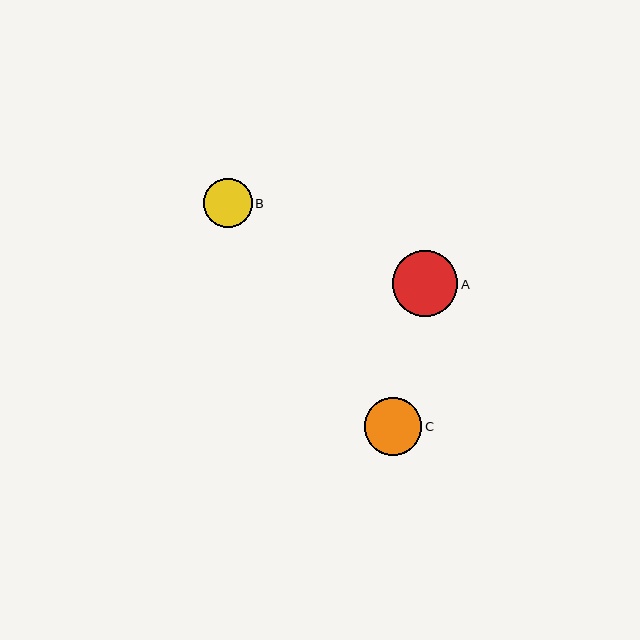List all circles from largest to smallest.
From largest to smallest: A, C, B.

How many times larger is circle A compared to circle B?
Circle A is approximately 1.3 times the size of circle B.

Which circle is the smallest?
Circle B is the smallest with a size of approximately 49 pixels.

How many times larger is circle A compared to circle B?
Circle A is approximately 1.3 times the size of circle B.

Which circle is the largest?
Circle A is the largest with a size of approximately 65 pixels.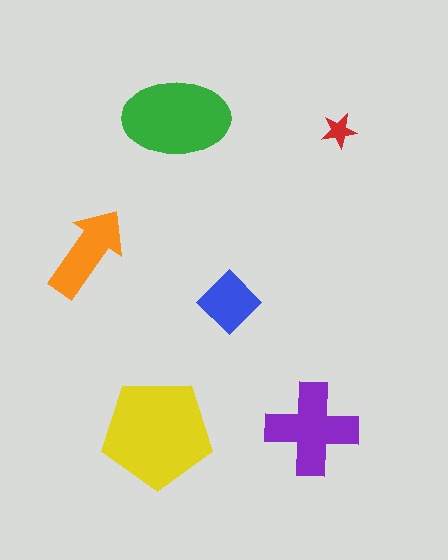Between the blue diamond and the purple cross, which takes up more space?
The purple cross.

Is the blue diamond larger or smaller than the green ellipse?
Smaller.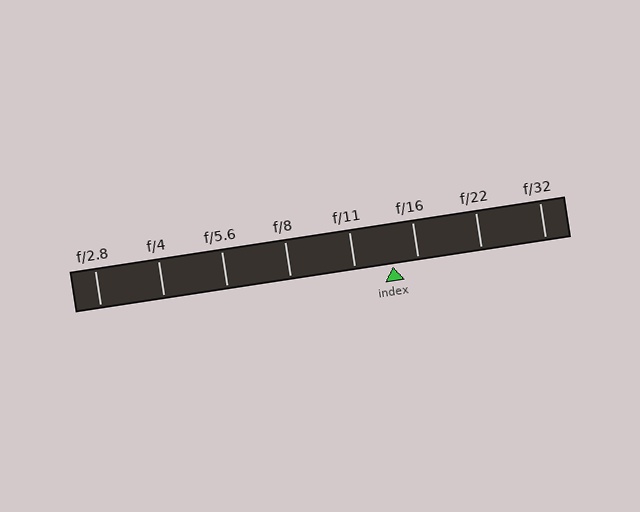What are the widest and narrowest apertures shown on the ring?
The widest aperture shown is f/2.8 and the narrowest is f/32.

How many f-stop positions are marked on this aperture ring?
There are 8 f-stop positions marked.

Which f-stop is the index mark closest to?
The index mark is closest to f/16.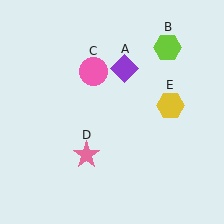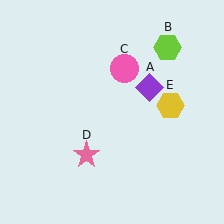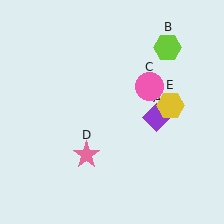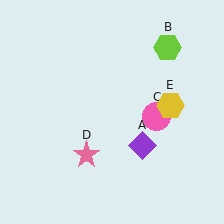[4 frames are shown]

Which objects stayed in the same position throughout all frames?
Lime hexagon (object B) and pink star (object D) and yellow hexagon (object E) remained stationary.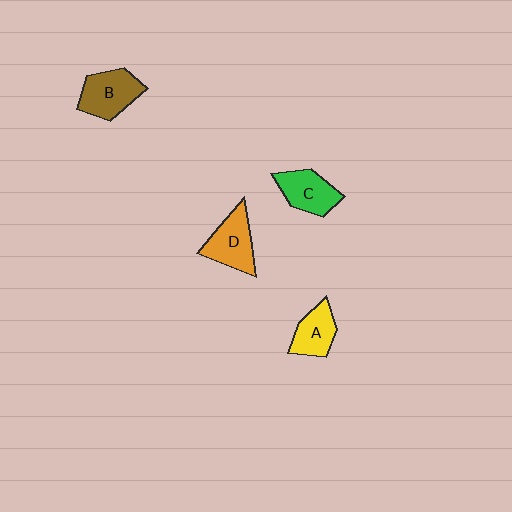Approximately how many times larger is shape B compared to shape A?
Approximately 1.3 times.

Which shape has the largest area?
Shape B (brown).